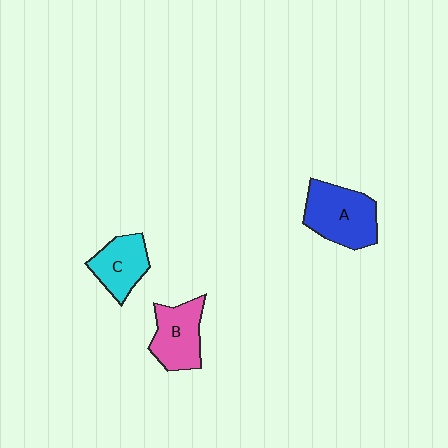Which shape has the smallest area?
Shape C (cyan).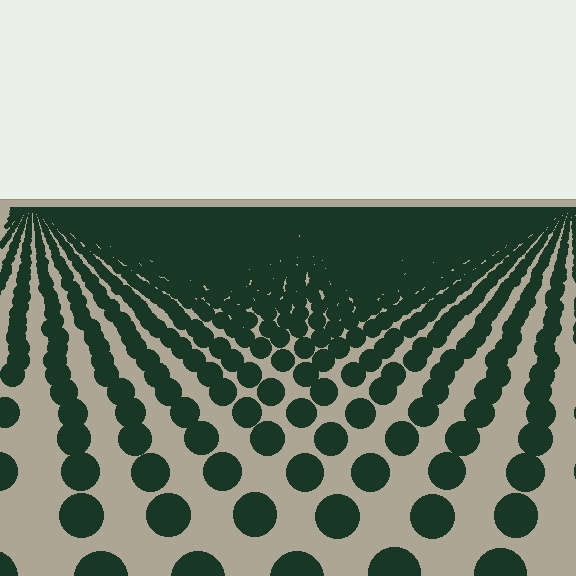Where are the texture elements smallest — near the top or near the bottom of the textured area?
Near the top.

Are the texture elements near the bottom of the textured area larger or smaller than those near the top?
Larger. Near the bottom, elements are closer to the viewer and appear at a bigger on-screen size.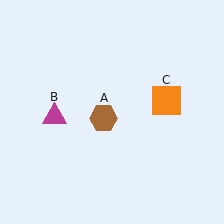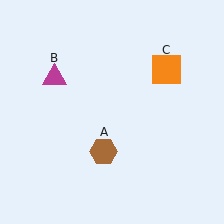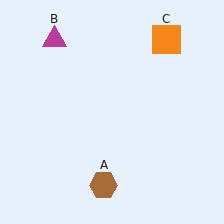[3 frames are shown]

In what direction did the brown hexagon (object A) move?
The brown hexagon (object A) moved down.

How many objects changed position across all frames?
3 objects changed position: brown hexagon (object A), magenta triangle (object B), orange square (object C).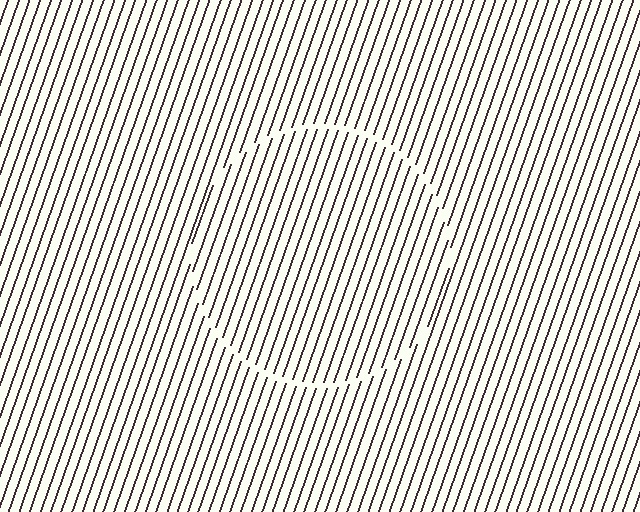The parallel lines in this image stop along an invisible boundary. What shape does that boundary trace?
An illusory circle. The interior of the shape contains the same grating, shifted by half a period — the contour is defined by the phase discontinuity where line-ends from the inner and outer gratings abut.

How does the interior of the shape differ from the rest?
The interior of the shape contains the same grating, shifted by half a period — the contour is defined by the phase discontinuity where line-ends from the inner and outer gratings abut.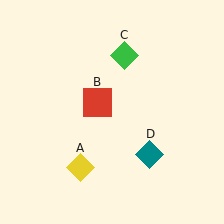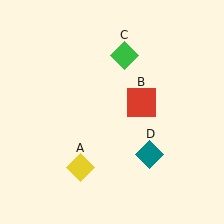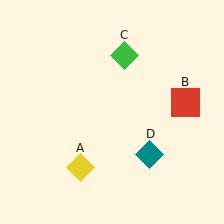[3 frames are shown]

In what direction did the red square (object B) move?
The red square (object B) moved right.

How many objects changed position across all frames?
1 object changed position: red square (object B).